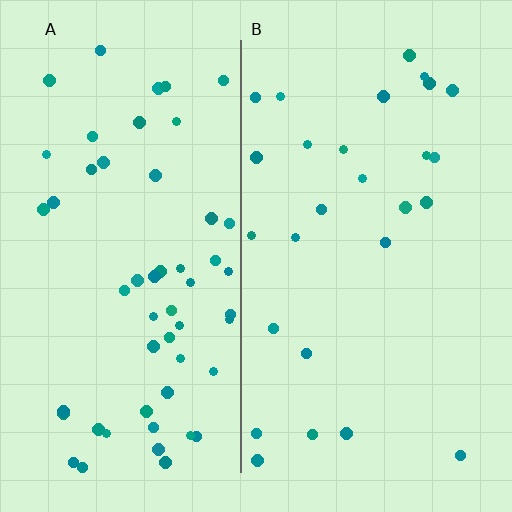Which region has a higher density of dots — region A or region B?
A (the left).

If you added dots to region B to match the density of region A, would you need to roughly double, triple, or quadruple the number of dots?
Approximately double.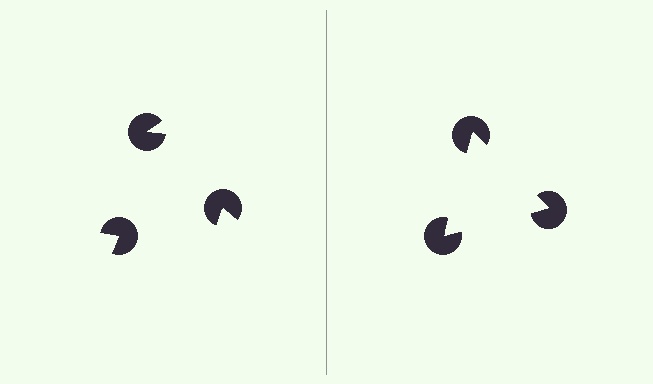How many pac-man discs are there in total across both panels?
6 — 3 on each side.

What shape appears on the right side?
An illusory triangle.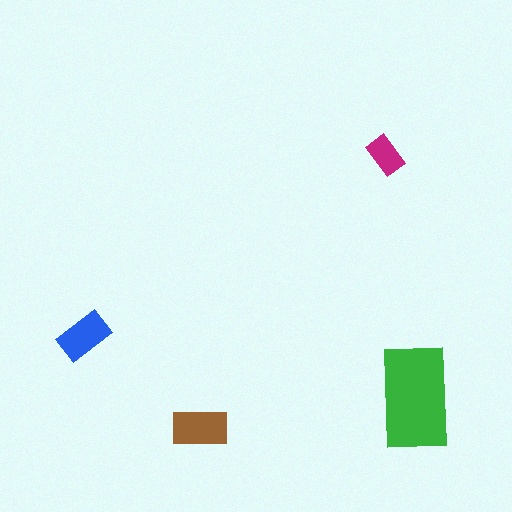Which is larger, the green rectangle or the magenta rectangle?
The green one.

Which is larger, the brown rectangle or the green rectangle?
The green one.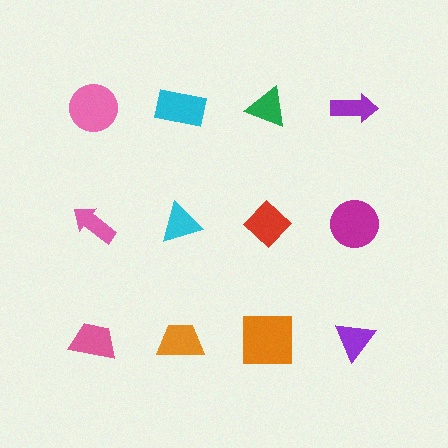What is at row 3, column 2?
An orange trapezoid.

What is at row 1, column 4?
A purple arrow.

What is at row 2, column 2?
A cyan triangle.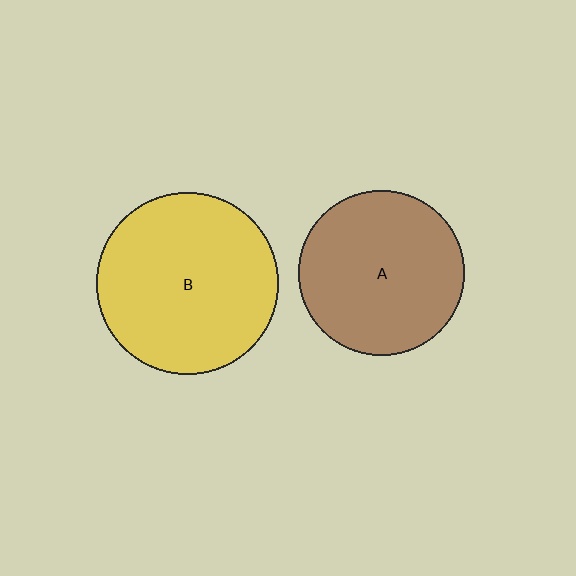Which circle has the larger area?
Circle B (yellow).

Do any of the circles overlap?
No, none of the circles overlap.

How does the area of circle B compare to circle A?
Approximately 1.2 times.